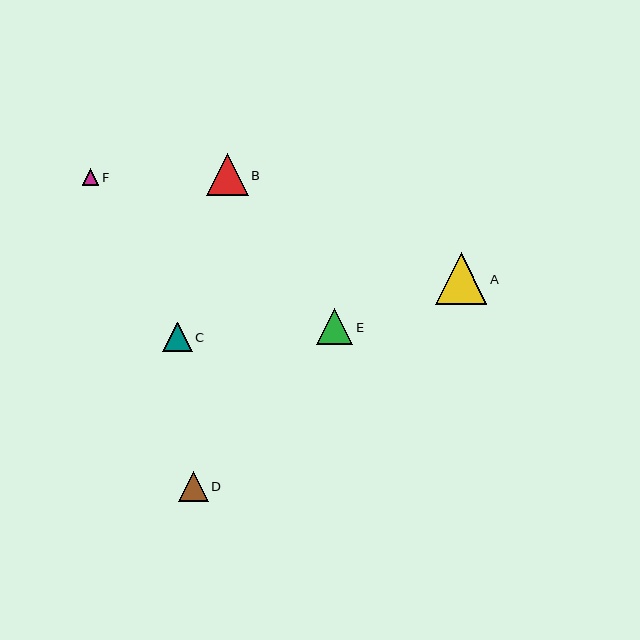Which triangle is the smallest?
Triangle F is the smallest with a size of approximately 16 pixels.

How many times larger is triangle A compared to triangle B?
Triangle A is approximately 1.2 times the size of triangle B.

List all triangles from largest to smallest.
From largest to smallest: A, B, E, C, D, F.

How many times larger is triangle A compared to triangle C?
Triangle A is approximately 1.7 times the size of triangle C.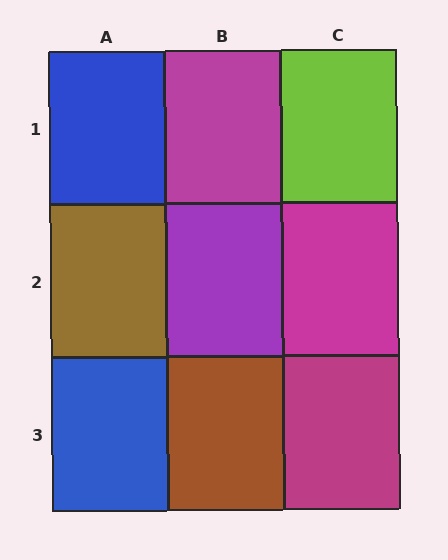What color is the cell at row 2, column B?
Purple.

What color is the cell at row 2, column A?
Brown.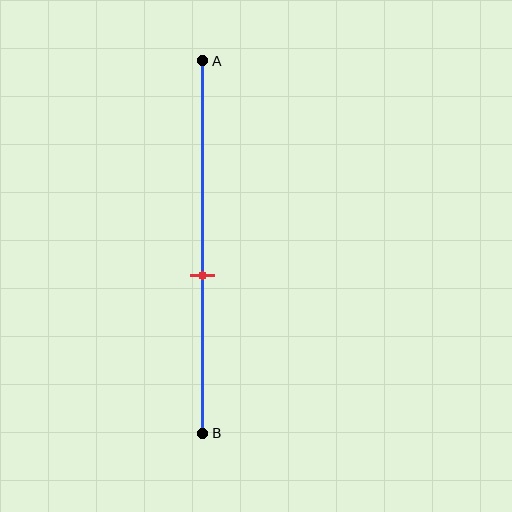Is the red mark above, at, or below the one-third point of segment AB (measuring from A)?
The red mark is below the one-third point of segment AB.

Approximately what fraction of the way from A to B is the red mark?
The red mark is approximately 60% of the way from A to B.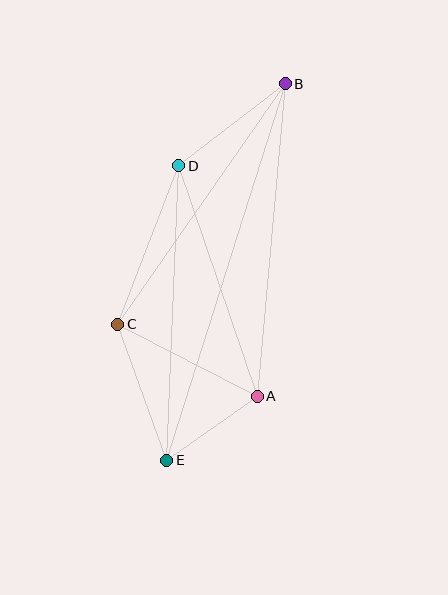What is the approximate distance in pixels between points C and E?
The distance between C and E is approximately 144 pixels.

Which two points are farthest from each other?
Points B and E are farthest from each other.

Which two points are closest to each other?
Points A and E are closest to each other.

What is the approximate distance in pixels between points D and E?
The distance between D and E is approximately 295 pixels.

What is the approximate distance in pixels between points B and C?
The distance between B and C is approximately 293 pixels.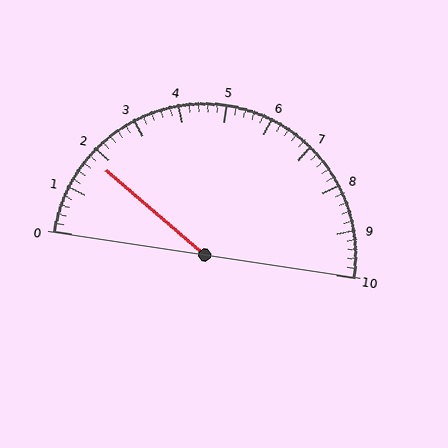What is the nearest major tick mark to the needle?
The nearest major tick mark is 2.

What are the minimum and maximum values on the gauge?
The gauge ranges from 0 to 10.